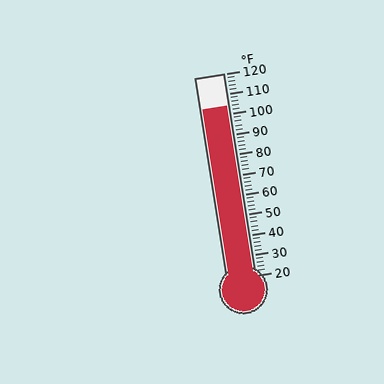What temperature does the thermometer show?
The thermometer shows approximately 104°F.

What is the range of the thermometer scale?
The thermometer scale ranges from 20°F to 120°F.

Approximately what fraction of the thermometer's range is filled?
The thermometer is filled to approximately 85% of its range.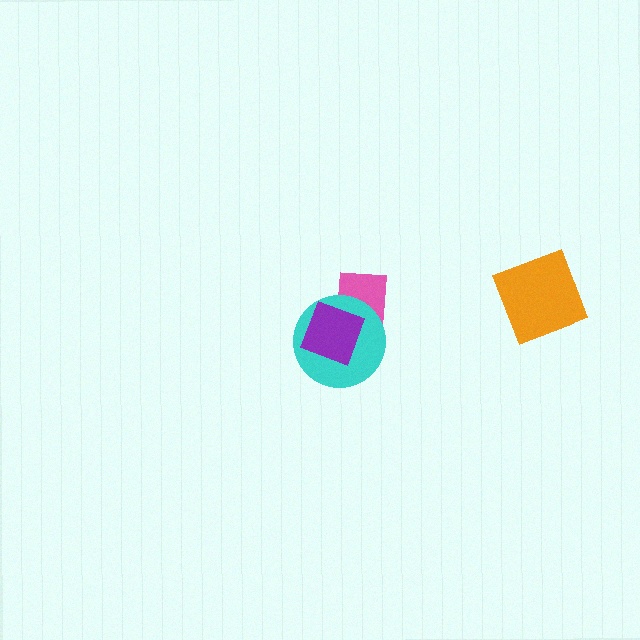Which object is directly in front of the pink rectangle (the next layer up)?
The cyan circle is directly in front of the pink rectangle.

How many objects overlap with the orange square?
0 objects overlap with the orange square.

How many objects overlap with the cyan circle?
2 objects overlap with the cyan circle.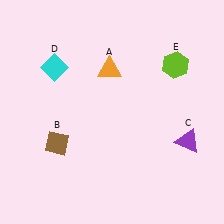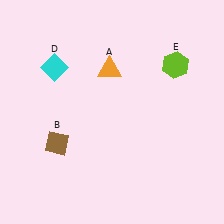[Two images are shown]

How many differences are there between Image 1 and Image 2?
There is 1 difference between the two images.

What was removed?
The purple triangle (C) was removed in Image 2.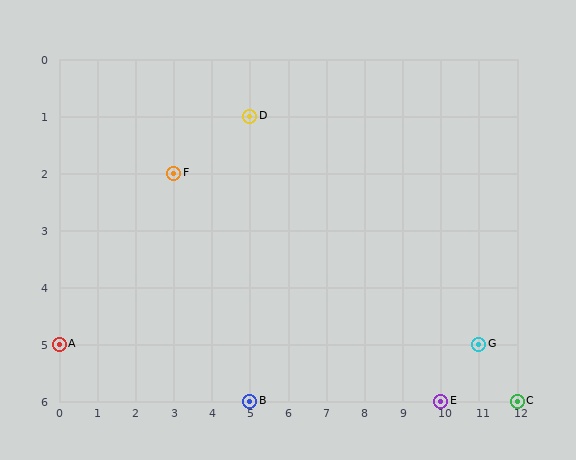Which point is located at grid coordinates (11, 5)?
Point G is at (11, 5).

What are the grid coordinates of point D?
Point D is at grid coordinates (5, 1).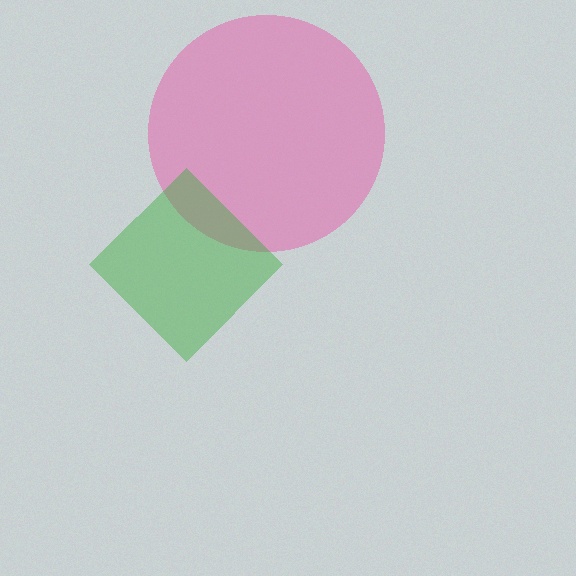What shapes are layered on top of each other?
The layered shapes are: a pink circle, a green diamond.